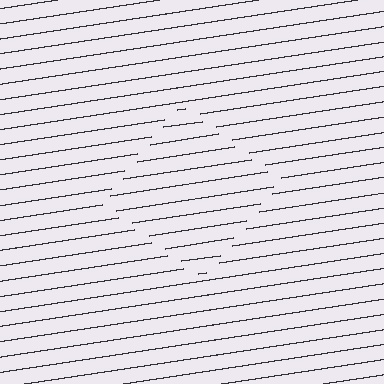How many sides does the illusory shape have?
4 sides — the line-ends trace a square.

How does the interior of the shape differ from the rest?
The interior of the shape contains the same grating, shifted by half a period — the contour is defined by the phase discontinuity where line-ends from the inner and outer gratings abut.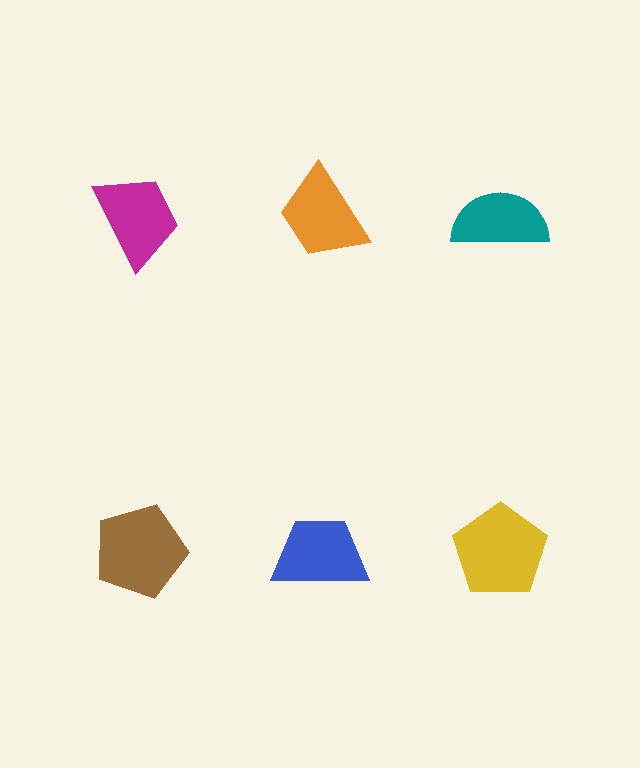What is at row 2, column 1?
A brown pentagon.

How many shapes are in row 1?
3 shapes.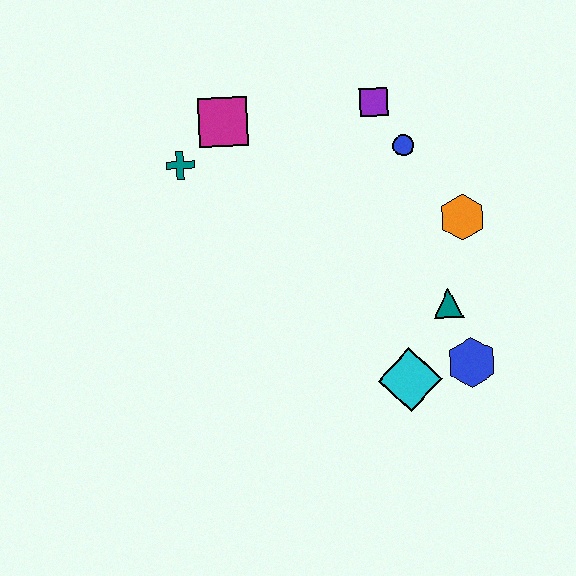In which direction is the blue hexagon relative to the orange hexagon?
The blue hexagon is below the orange hexagon.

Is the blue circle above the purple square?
No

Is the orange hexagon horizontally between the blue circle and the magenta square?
No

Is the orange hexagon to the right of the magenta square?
Yes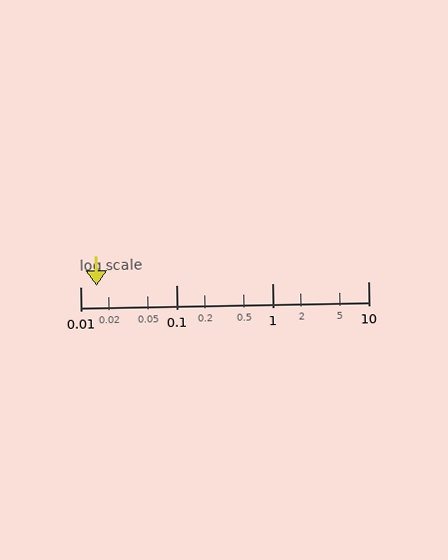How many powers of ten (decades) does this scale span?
The scale spans 3 decades, from 0.01 to 10.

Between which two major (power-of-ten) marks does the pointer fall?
The pointer is between 0.01 and 0.1.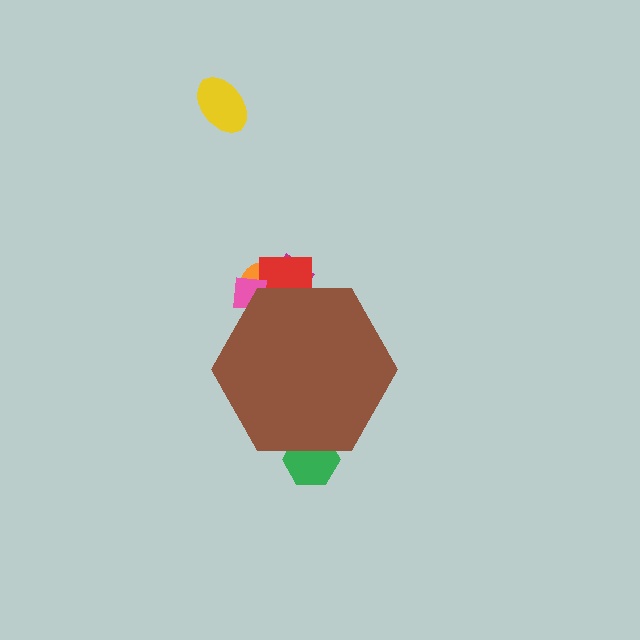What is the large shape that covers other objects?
A brown hexagon.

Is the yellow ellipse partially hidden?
No, the yellow ellipse is fully visible.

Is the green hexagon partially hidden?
Yes, the green hexagon is partially hidden behind the brown hexagon.